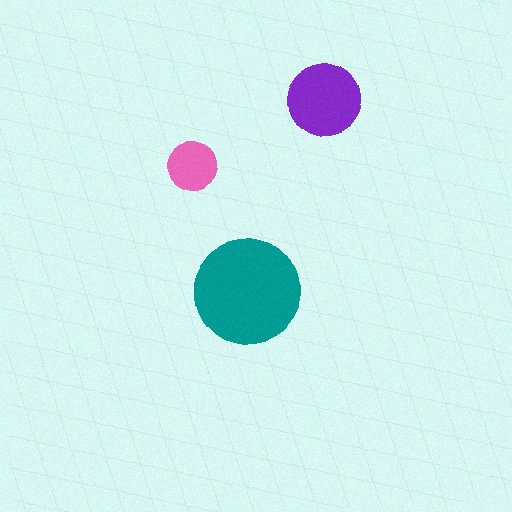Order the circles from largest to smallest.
the teal one, the purple one, the pink one.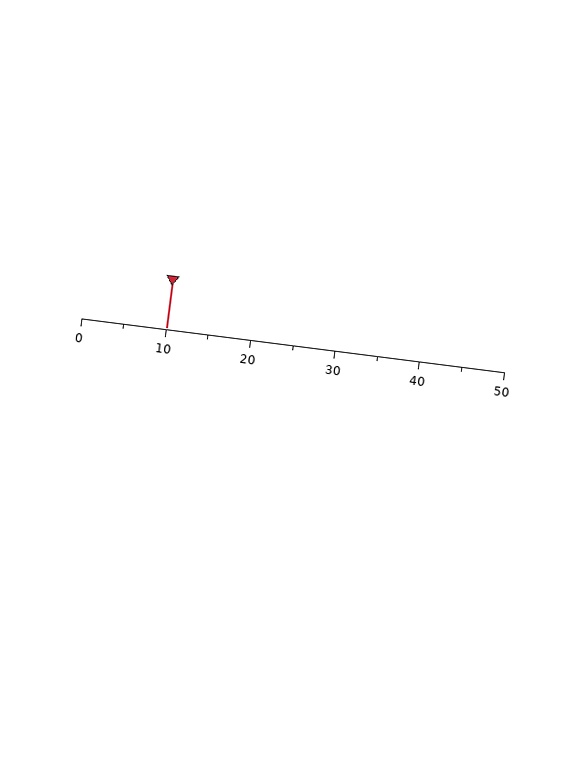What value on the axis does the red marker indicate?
The marker indicates approximately 10.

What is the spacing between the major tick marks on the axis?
The major ticks are spaced 10 apart.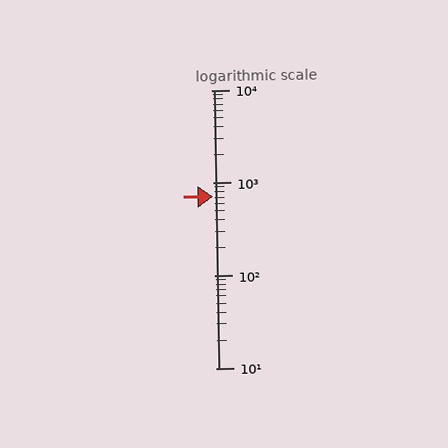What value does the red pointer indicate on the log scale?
The pointer indicates approximately 710.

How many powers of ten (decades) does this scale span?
The scale spans 3 decades, from 10 to 10000.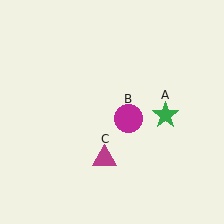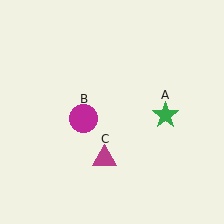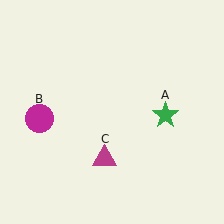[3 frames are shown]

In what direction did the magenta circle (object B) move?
The magenta circle (object B) moved left.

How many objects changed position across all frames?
1 object changed position: magenta circle (object B).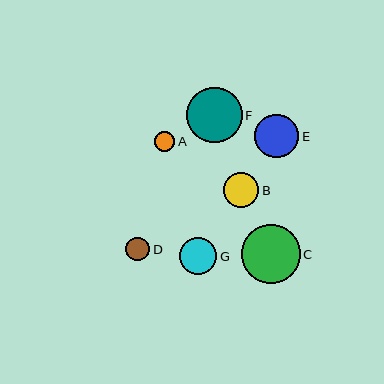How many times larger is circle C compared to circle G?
Circle C is approximately 1.6 times the size of circle G.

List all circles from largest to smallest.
From largest to smallest: C, F, E, G, B, D, A.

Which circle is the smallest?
Circle A is the smallest with a size of approximately 20 pixels.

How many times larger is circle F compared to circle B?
Circle F is approximately 1.6 times the size of circle B.